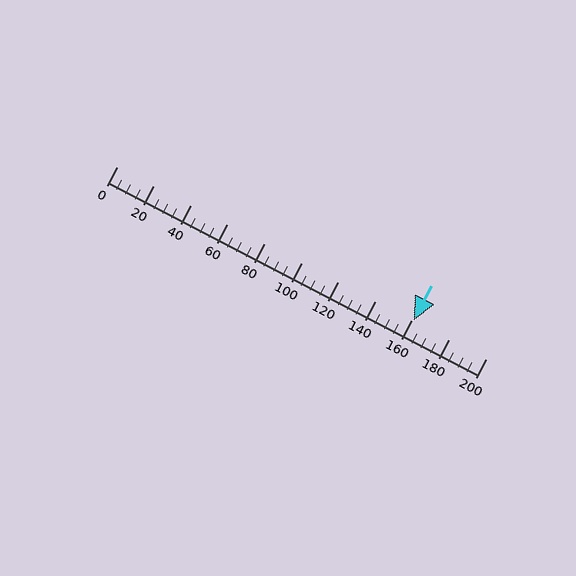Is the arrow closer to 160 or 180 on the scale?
The arrow is closer to 160.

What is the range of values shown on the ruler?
The ruler shows values from 0 to 200.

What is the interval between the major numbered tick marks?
The major tick marks are spaced 20 units apart.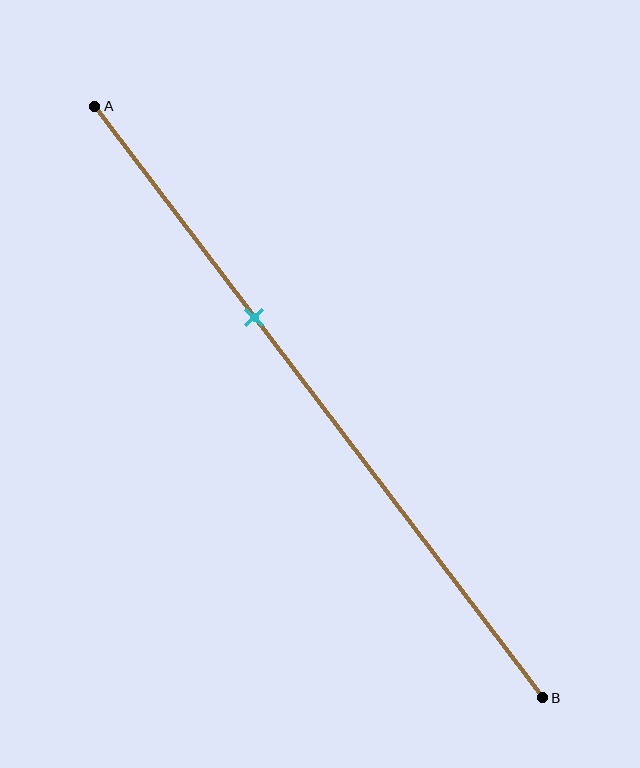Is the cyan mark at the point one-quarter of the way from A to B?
No, the mark is at about 35% from A, not at the 25% one-quarter point.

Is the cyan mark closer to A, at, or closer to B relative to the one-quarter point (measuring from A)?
The cyan mark is closer to point B than the one-quarter point of segment AB.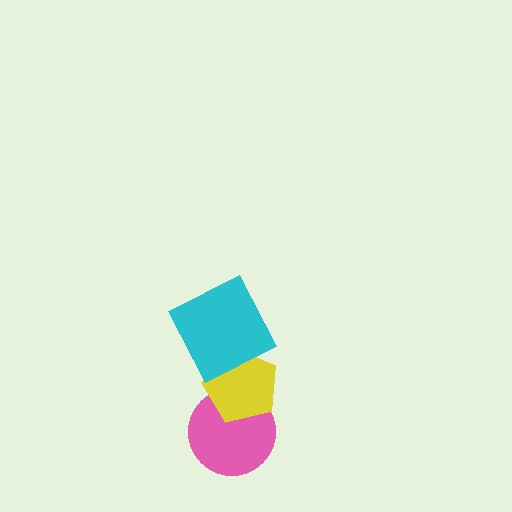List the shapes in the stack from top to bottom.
From top to bottom: the cyan square, the yellow pentagon, the pink circle.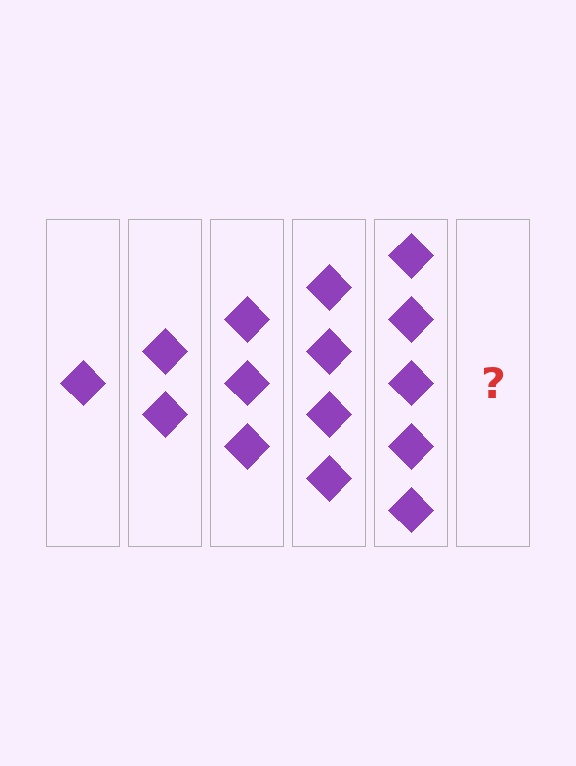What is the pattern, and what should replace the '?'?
The pattern is that each step adds one more diamond. The '?' should be 6 diamonds.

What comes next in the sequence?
The next element should be 6 diamonds.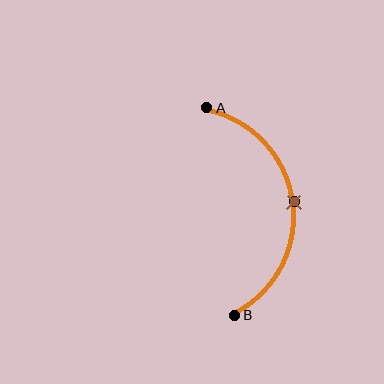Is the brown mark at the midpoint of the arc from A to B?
Yes. The brown mark lies on the arc at equal arc-length from both A and B — it is the arc midpoint.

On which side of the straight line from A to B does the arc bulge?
The arc bulges to the right of the straight line connecting A and B.